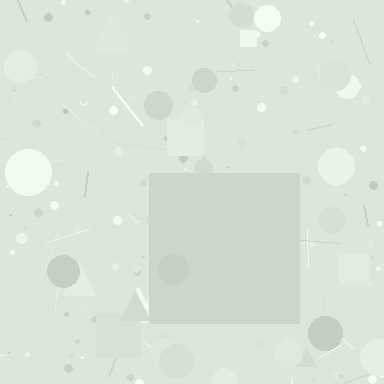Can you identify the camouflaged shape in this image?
The camouflaged shape is a square.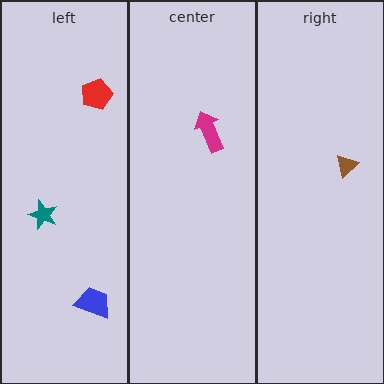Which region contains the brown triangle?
The right region.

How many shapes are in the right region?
1.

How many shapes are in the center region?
1.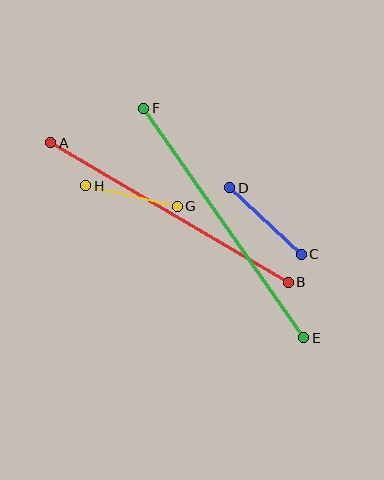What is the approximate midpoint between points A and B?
The midpoint is at approximately (169, 213) pixels.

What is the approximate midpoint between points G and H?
The midpoint is at approximately (131, 196) pixels.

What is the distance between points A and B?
The distance is approximately 276 pixels.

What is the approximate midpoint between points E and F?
The midpoint is at approximately (224, 223) pixels.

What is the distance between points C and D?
The distance is approximately 98 pixels.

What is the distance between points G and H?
The distance is approximately 94 pixels.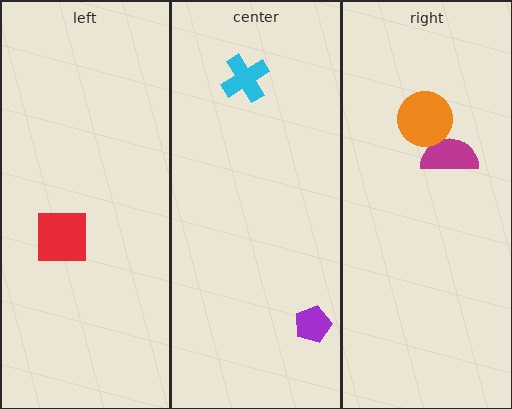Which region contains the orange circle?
The right region.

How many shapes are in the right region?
2.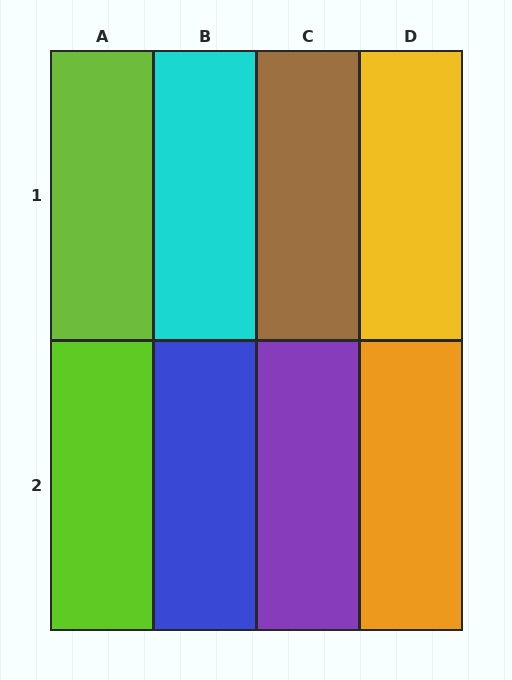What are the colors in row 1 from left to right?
Lime, cyan, brown, yellow.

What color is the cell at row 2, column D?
Orange.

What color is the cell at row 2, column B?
Blue.